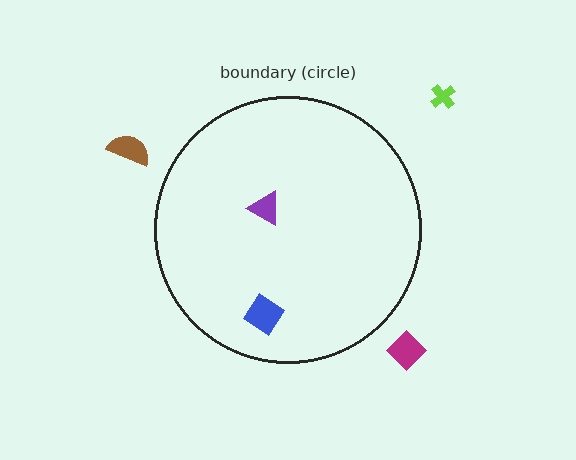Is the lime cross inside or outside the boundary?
Outside.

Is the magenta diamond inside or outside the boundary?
Outside.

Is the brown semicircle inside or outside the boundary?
Outside.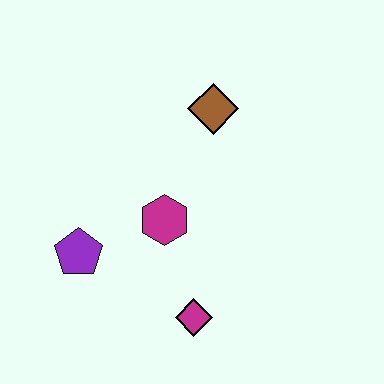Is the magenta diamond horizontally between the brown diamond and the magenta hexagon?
Yes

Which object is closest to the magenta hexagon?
The purple pentagon is closest to the magenta hexagon.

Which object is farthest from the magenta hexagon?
The brown diamond is farthest from the magenta hexagon.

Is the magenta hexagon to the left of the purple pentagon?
No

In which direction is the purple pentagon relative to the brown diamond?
The purple pentagon is below the brown diamond.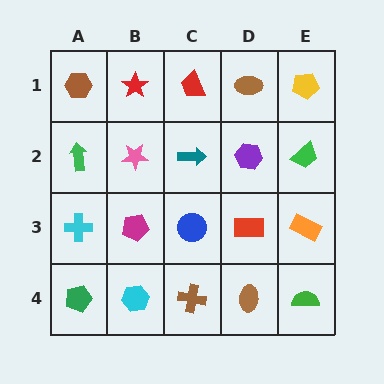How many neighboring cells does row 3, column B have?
4.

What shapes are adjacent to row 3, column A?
A green arrow (row 2, column A), a green pentagon (row 4, column A), a magenta pentagon (row 3, column B).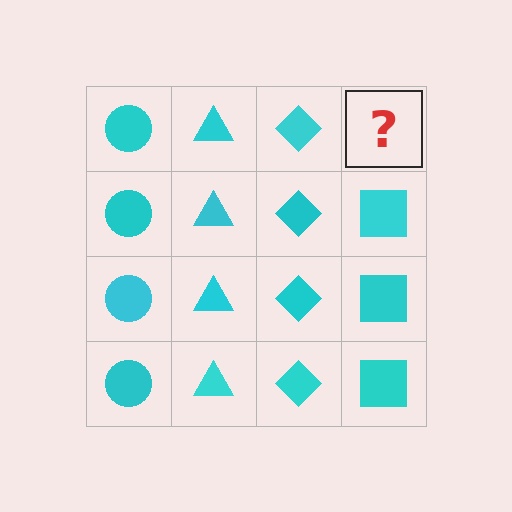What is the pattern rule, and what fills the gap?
The rule is that each column has a consistent shape. The gap should be filled with a cyan square.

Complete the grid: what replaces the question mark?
The question mark should be replaced with a cyan square.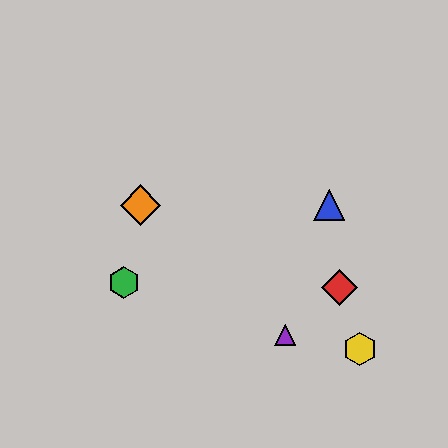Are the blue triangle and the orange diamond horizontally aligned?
Yes, both are at y≈205.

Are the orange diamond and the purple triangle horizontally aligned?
No, the orange diamond is at y≈205 and the purple triangle is at y≈335.